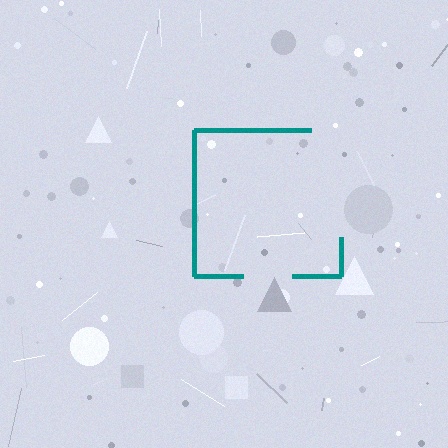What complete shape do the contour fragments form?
The contour fragments form a square.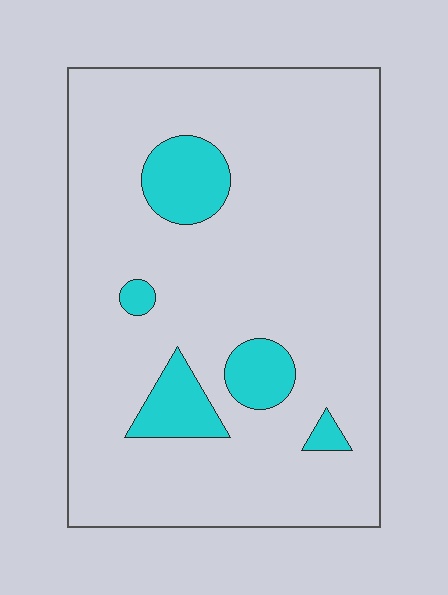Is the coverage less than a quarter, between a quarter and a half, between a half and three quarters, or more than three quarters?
Less than a quarter.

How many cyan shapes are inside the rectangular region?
5.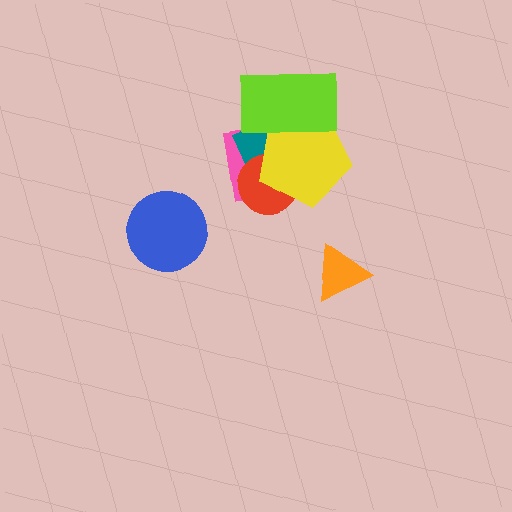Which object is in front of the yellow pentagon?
The lime rectangle is in front of the yellow pentagon.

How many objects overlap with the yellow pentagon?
4 objects overlap with the yellow pentagon.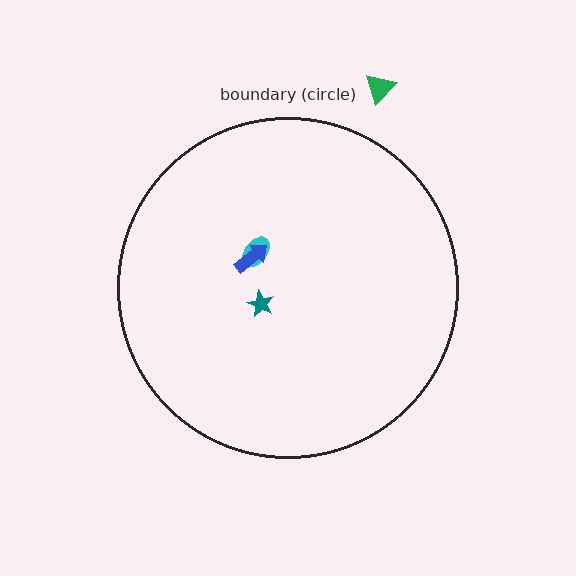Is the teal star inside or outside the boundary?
Inside.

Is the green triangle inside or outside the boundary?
Outside.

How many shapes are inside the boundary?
3 inside, 1 outside.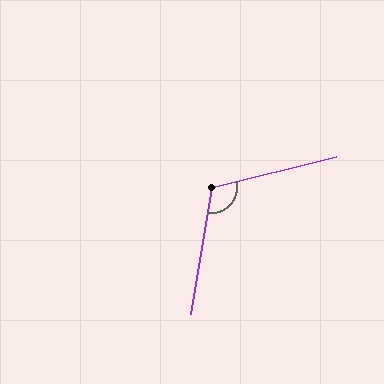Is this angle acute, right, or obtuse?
It is obtuse.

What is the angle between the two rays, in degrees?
Approximately 113 degrees.